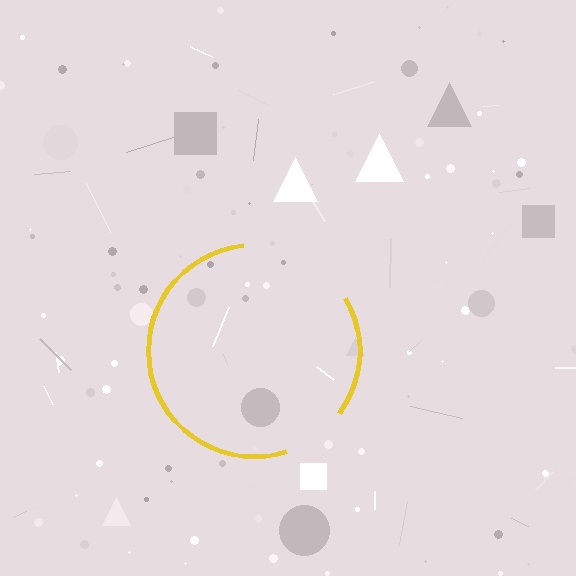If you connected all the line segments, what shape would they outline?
They would outline a circle.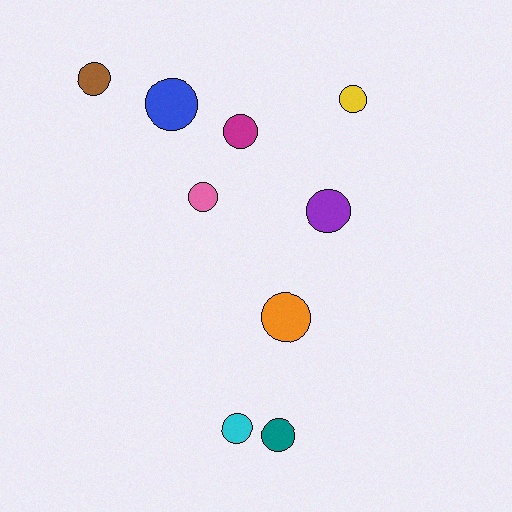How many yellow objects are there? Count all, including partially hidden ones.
There is 1 yellow object.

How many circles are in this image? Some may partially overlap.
There are 9 circles.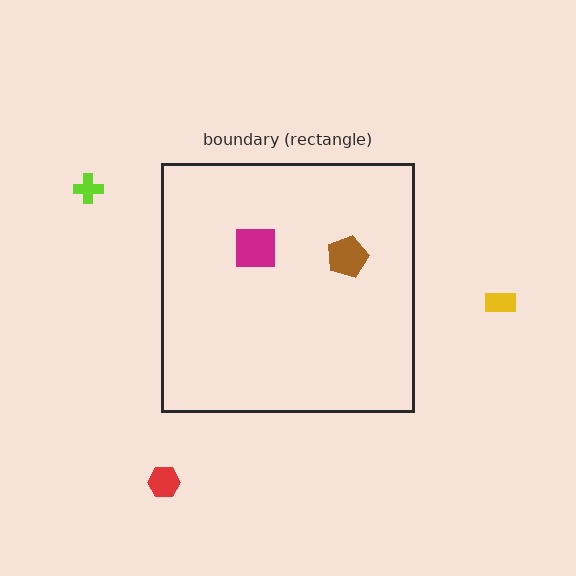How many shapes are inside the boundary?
2 inside, 3 outside.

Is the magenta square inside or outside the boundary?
Inside.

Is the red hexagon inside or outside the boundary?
Outside.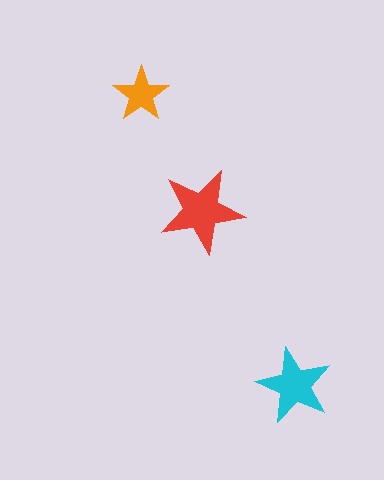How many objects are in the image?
There are 3 objects in the image.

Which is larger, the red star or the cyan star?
The red one.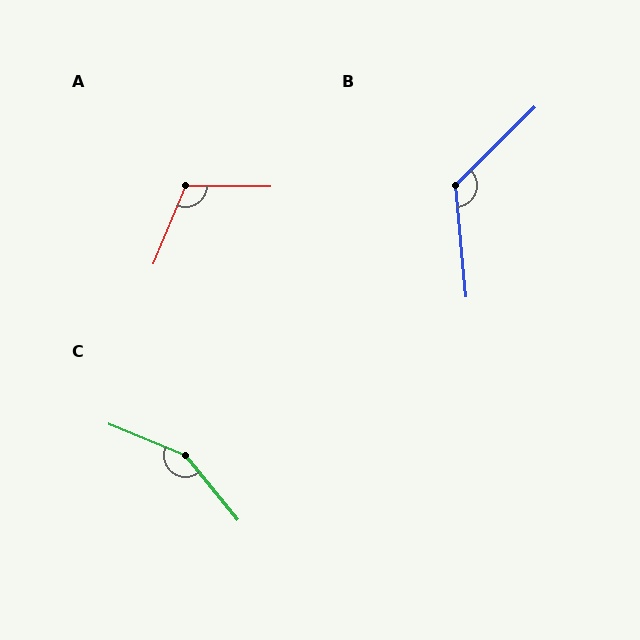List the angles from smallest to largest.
A (113°), B (129°), C (152°).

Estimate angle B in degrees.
Approximately 129 degrees.